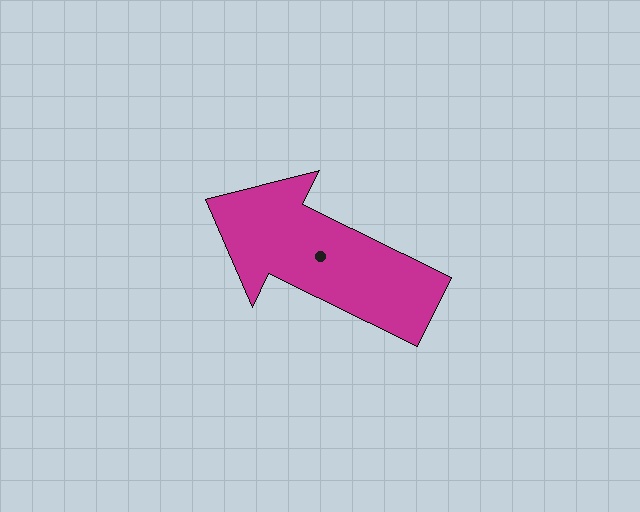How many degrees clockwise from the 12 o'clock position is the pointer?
Approximately 296 degrees.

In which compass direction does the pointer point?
Northwest.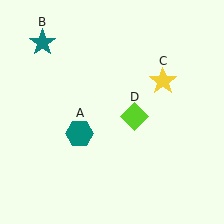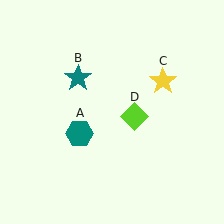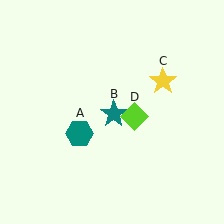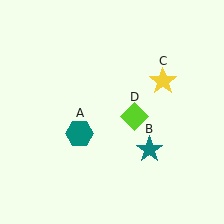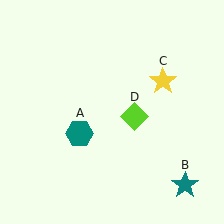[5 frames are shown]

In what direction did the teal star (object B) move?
The teal star (object B) moved down and to the right.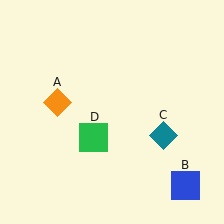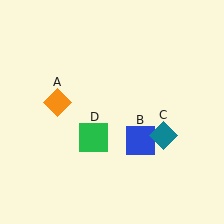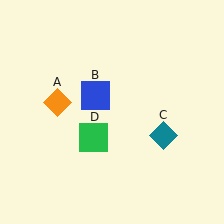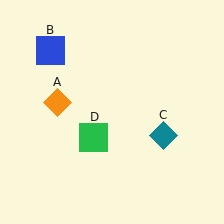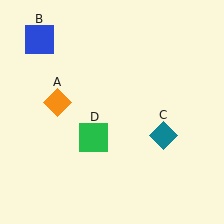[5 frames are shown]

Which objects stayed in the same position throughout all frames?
Orange diamond (object A) and teal diamond (object C) and green square (object D) remained stationary.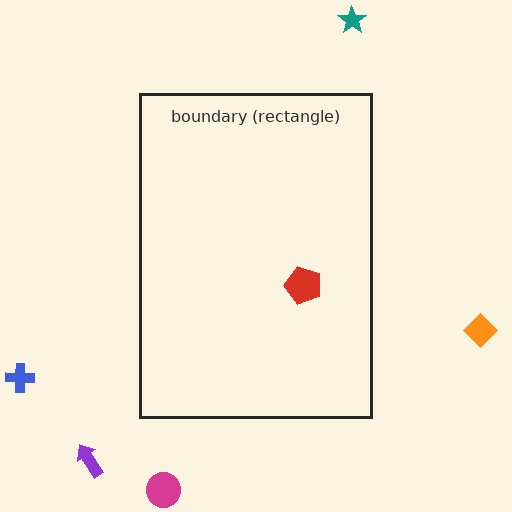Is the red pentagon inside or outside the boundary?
Inside.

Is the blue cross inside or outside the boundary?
Outside.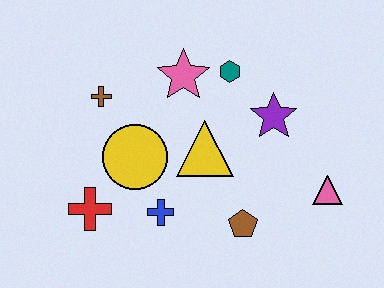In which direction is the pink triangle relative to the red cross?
The pink triangle is to the right of the red cross.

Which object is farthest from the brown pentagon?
The brown cross is farthest from the brown pentagon.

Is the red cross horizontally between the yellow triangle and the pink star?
No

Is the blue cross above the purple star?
No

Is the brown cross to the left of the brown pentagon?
Yes